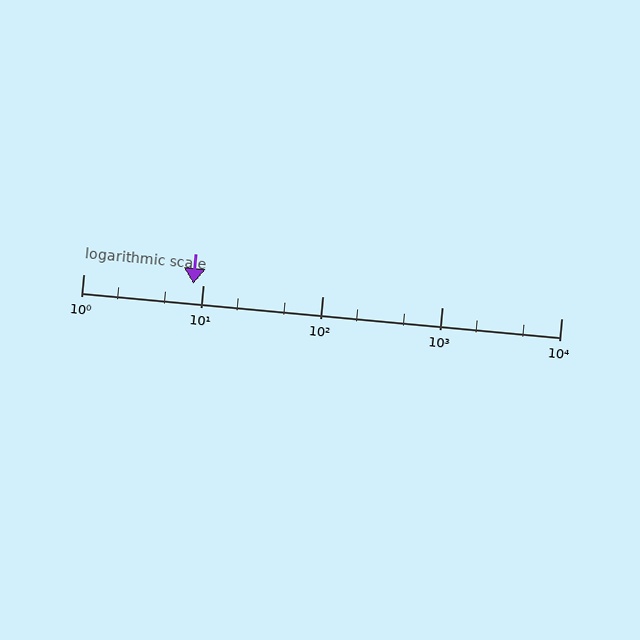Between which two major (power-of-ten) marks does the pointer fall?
The pointer is between 1 and 10.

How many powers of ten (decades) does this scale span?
The scale spans 4 decades, from 1 to 10000.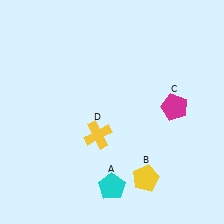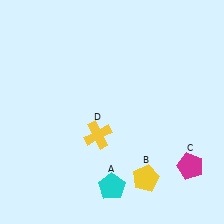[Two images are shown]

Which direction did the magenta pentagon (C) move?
The magenta pentagon (C) moved down.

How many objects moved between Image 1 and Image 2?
1 object moved between the two images.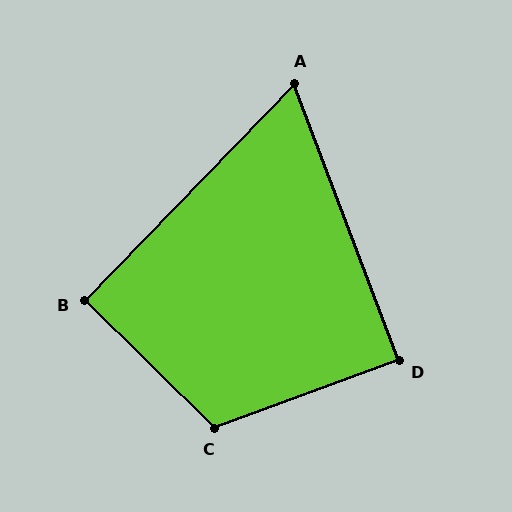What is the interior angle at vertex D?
Approximately 90 degrees (approximately right).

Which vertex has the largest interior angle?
C, at approximately 115 degrees.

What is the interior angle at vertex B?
Approximately 90 degrees (approximately right).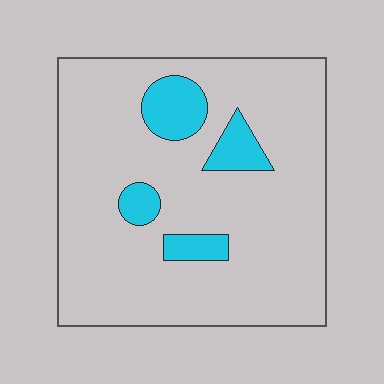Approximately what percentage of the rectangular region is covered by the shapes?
Approximately 15%.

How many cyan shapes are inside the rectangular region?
4.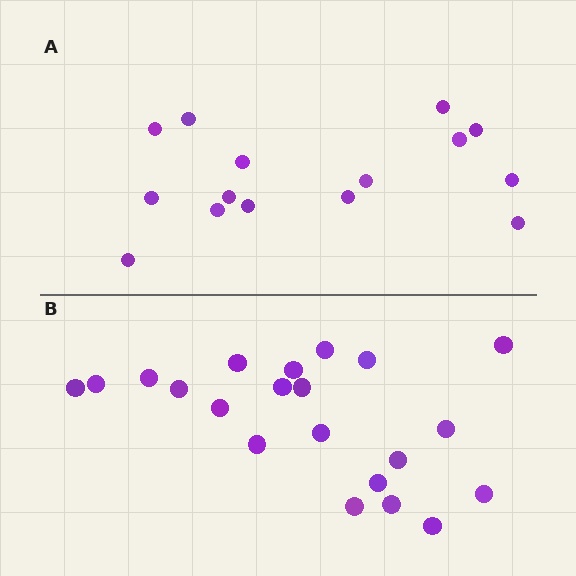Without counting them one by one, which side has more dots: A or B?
Region B (the bottom region) has more dots.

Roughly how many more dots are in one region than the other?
Region B has about 6 more dots than region A.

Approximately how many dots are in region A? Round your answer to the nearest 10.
About 20 dots. (The exact count is 15, which rounds to 20.)